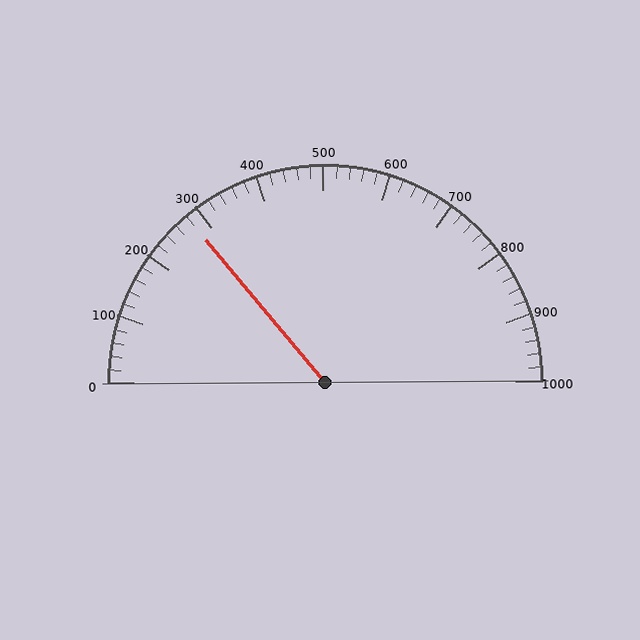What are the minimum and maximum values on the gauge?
The gauge ranges from 0 to 1000.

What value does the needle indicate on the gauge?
The needle indicates approximately 280.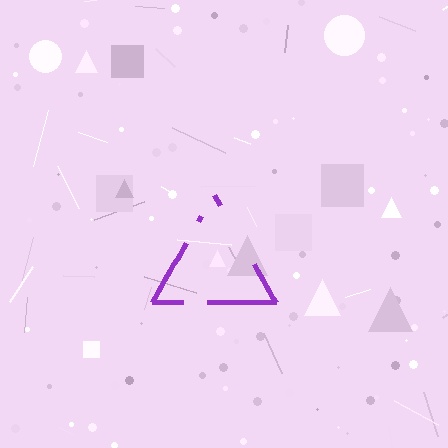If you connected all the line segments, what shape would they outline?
They would outline a triangle.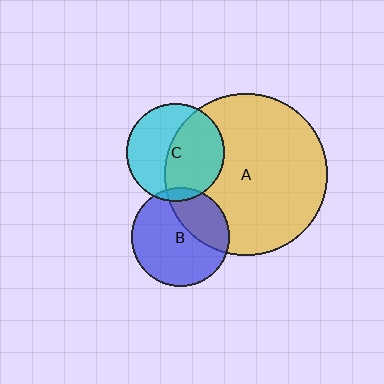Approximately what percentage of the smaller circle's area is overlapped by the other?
Approximately 30%.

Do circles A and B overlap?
Yes.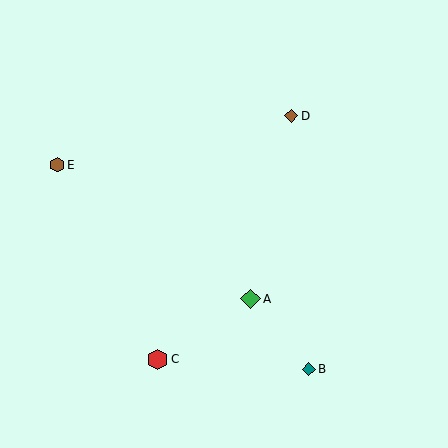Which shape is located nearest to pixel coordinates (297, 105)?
The brown diamond (labeled D) at (291, 116) is nearest to that location.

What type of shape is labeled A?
Shape A is a green diamond.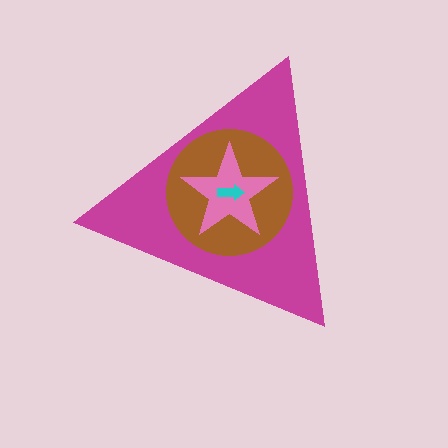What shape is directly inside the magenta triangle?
The brown circle.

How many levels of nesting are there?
4.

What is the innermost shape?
The cyan arrow.